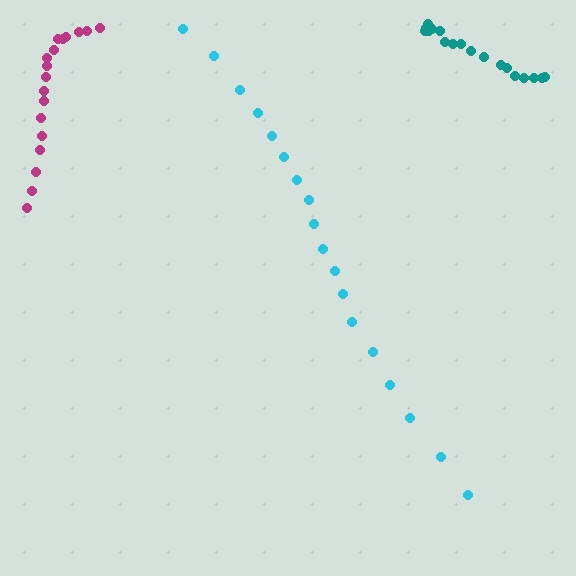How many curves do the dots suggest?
There are 3 distinct paths.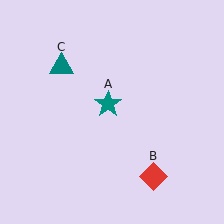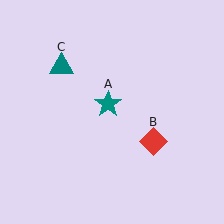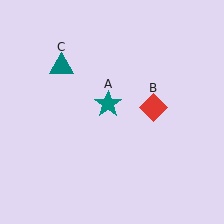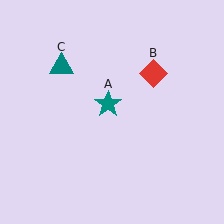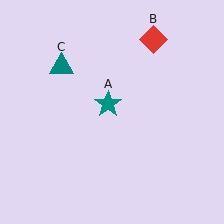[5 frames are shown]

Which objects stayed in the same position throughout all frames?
Teal star (object A) and teal triangle (object C) remained stationary.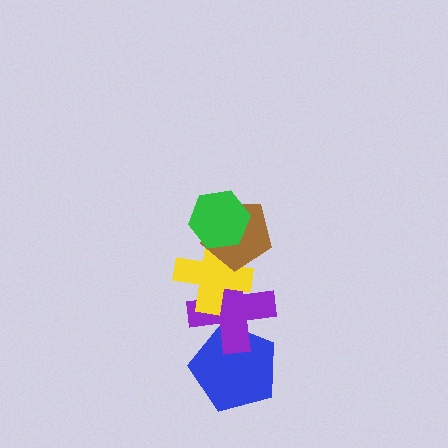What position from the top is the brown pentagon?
The brown pentagon is 2nd from the top.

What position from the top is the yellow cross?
The yellow cross is 3rd from the top.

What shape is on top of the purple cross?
The yellow cross is on top of the purple cross.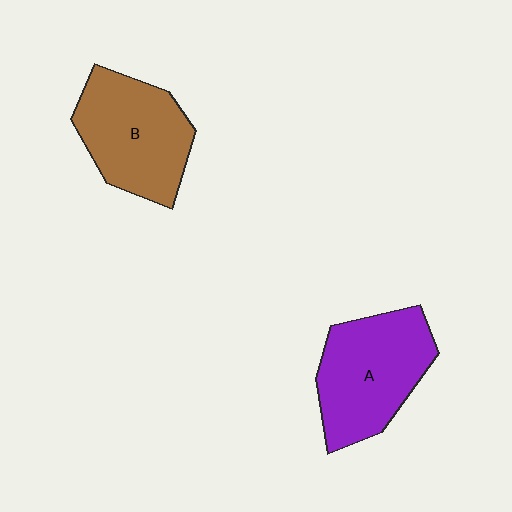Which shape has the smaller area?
Shape B (brown).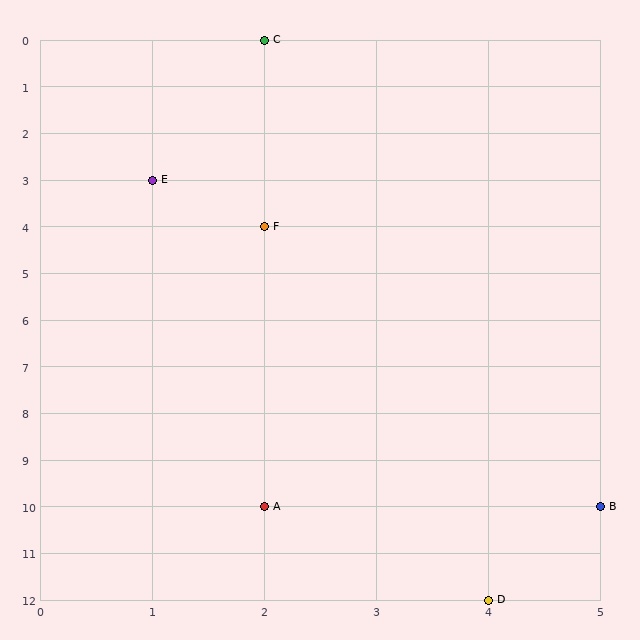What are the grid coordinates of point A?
Point A is at grid coordinates (2, 10).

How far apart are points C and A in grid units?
Points C and A are 10 rows apart.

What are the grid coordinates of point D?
Point D is at grid coordinates (4, 12).